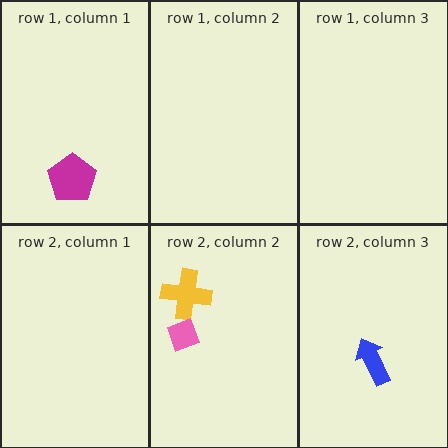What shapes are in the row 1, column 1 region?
The magenta pentagon.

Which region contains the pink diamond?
The row 2, column 2 region.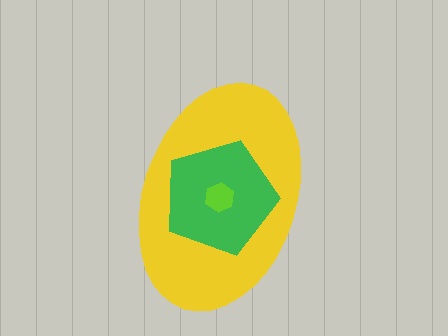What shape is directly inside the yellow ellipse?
The green pentagon.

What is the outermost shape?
The yellow ellipse.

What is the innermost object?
The lime hexagon.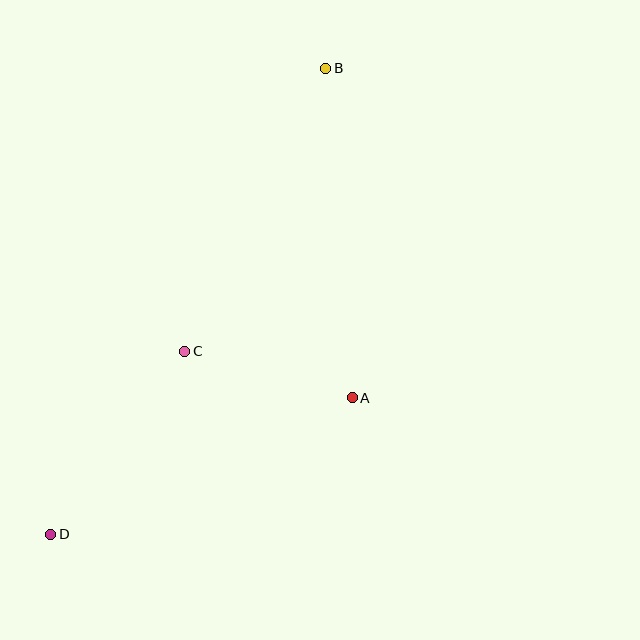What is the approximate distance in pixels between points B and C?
The distance between B and C is approximately 316 pixels.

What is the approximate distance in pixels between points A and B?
The distance between A and B is approximately 331 pixels.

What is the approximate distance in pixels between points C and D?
The distance between C and D is approximately 227 pixels.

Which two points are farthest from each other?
Points B and D are farthest from each other.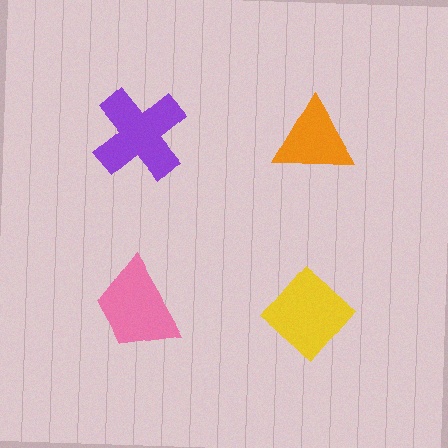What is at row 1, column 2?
An orange triangle.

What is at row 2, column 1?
A pink trapezoid.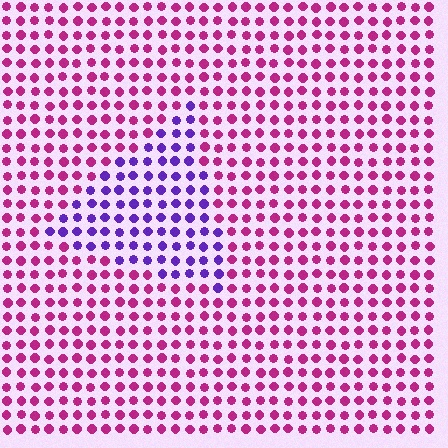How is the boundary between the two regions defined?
The boundary is defined purely by a slight shift in hue (about 57 degrees). Spacing, size, and orientation are identical on both sides.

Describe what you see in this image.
The image is filled with small magenta elements in a uniform arrangement. A triangle-shaped region is visible where the elements are tinted to a slightly different hue, forming a subtle color boundary.